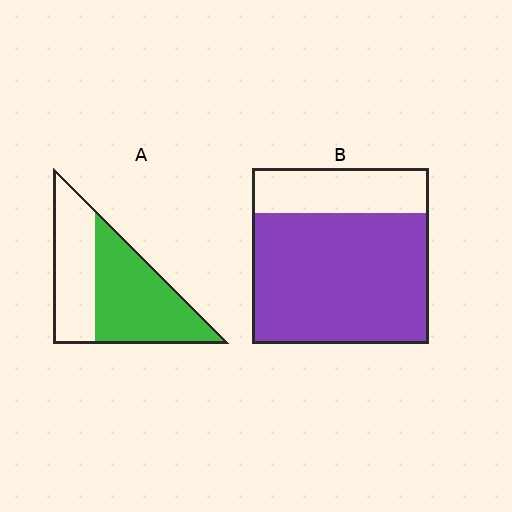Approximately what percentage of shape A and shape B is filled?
A is approximately 60% and B is approximately 75%.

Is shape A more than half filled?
Yes.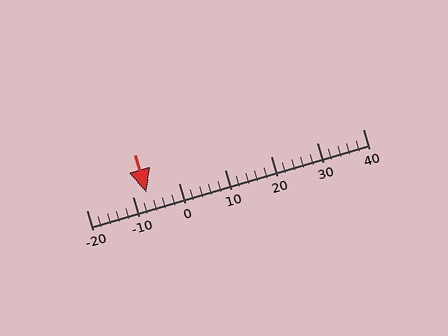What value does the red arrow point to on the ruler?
The red arrow points to approximately -7.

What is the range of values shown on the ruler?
The ruler shows values from -20 to 40.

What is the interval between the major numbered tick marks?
The major tick marks are spaced 10 units apart.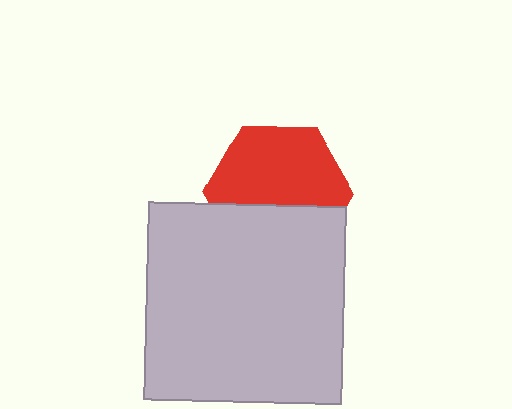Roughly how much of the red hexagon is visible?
About half of it is visible (roughly 61%).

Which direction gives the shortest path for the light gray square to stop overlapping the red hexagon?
Moving down gives the shortest separation.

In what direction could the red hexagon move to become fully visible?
The red hexagon could move up. That would shift it out from behind the light gray square entirely.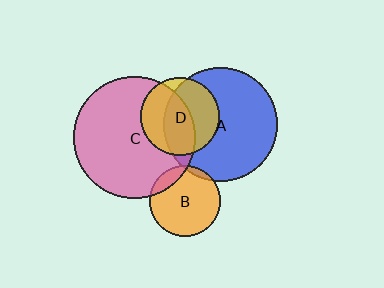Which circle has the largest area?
Circle C (pink).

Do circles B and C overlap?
Yes.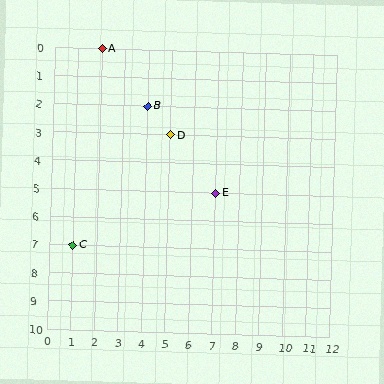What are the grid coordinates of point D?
Point D is at grid coordinates (5, 3).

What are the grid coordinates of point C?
Point C is at grid coordinates (1, 7).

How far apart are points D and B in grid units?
Points D and B are 1 column and 1 row apart (about 1.4 grid units diagonally).